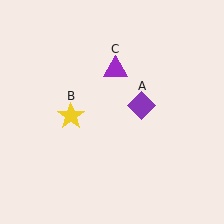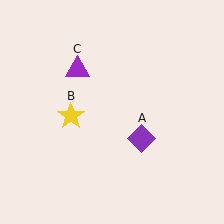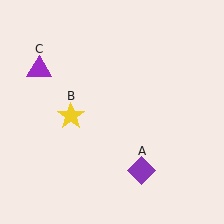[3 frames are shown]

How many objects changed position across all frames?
2 objects changed position: purple diamond (object A), purple triangle (object C).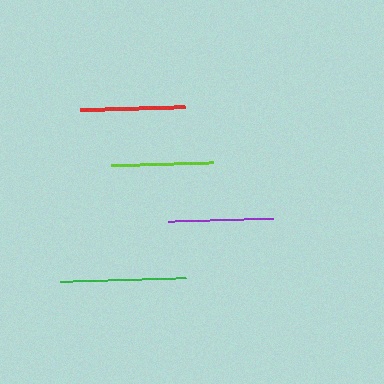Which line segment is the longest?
The green line is the longest at approximately 126 pixels.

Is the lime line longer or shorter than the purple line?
The purple line is longer than the lime line.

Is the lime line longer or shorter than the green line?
The green line is longer than the lime line.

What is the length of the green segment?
The green segment is approximately 126 pixels long.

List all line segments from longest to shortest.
From longest to shortest: green, red, purple, lime.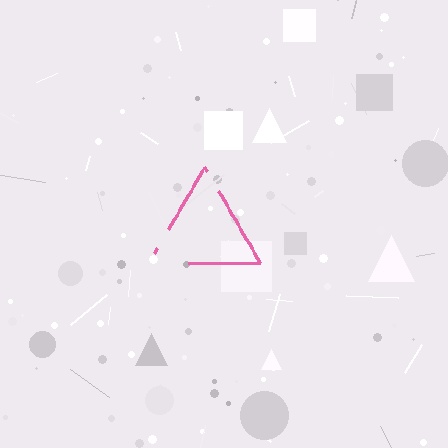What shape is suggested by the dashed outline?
The dashed outline suggests a triangle.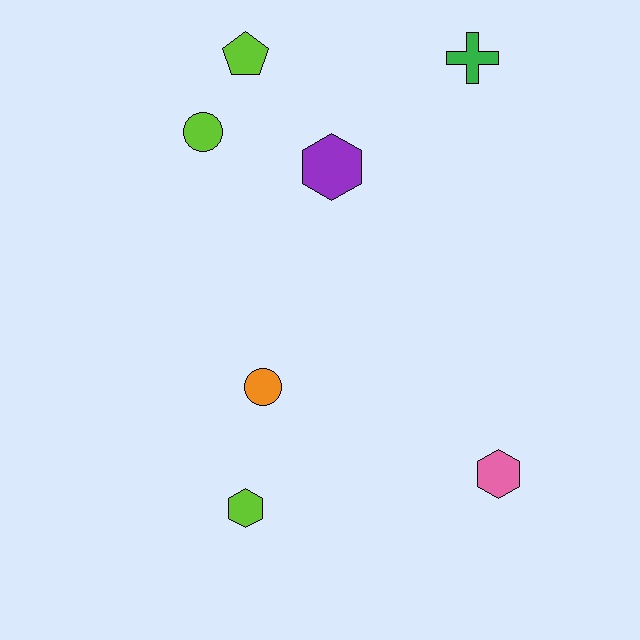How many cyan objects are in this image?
There are no cyan objects.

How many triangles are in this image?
There are no triangles.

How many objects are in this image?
There are 7 objects.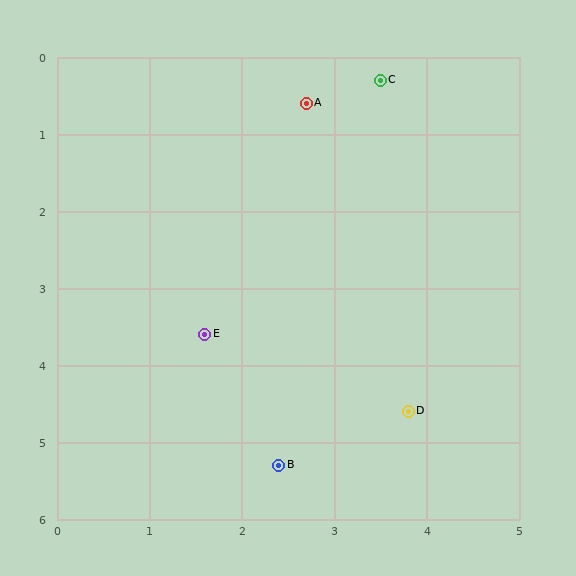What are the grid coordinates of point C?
Point C is at approximately (3.5, 0.3).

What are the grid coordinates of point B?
Point B is at approximately (2.4, 5.3).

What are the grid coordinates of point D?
Point D is at approximately (3.8, 4.6).